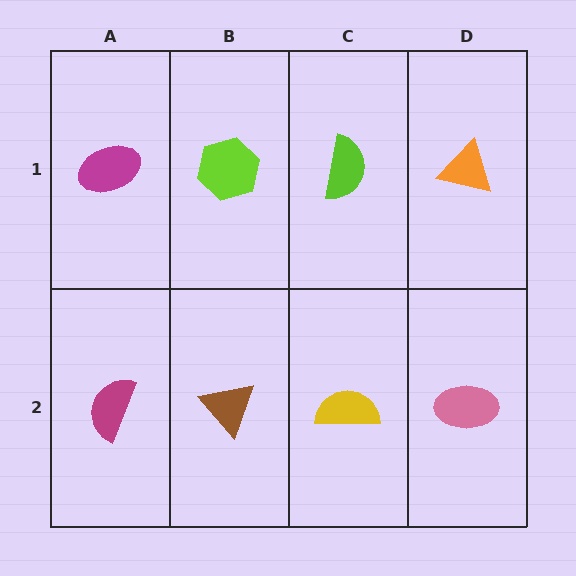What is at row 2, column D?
A pink ellipse.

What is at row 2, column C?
A yellow semicircle.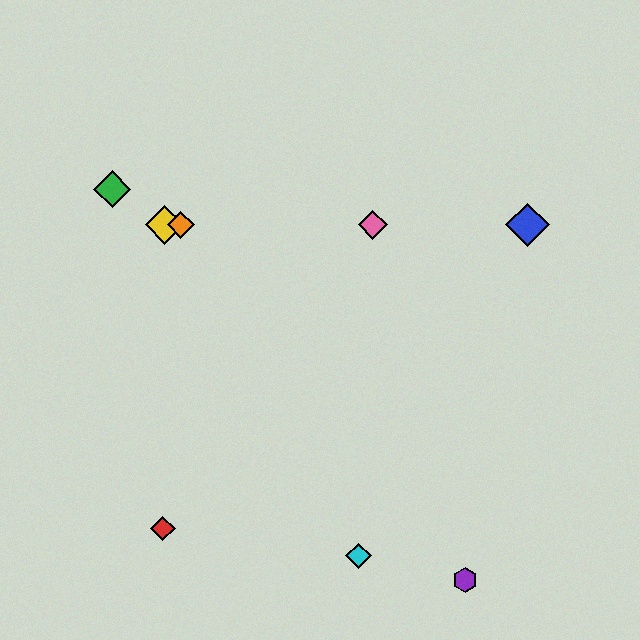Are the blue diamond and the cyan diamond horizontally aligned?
No, the blue diamond is at y≈225 and the cyan diamond is at y≈556.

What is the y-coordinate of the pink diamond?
The pink diamond is at y≈225.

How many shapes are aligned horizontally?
4 shapes (the blue diamond, the yellow diamond, the orange diamond, the pink diamond) are aligned horizontally.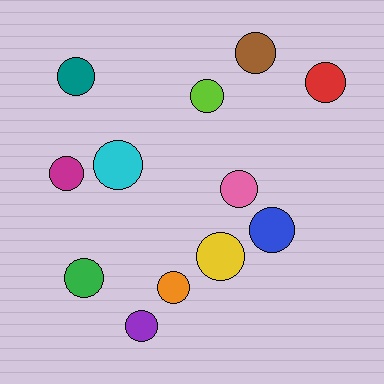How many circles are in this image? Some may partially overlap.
There are 12 circles.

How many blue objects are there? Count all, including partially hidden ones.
There is 1 blue object.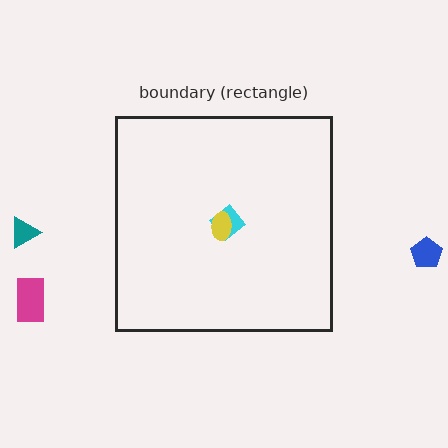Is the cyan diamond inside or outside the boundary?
Inside.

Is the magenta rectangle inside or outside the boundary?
Outside.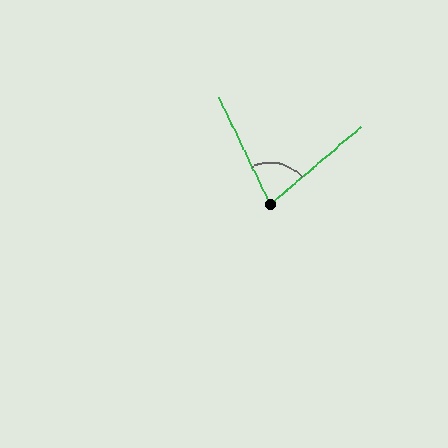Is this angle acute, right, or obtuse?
It is acute.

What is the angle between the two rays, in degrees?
Approximately 75 degrees.